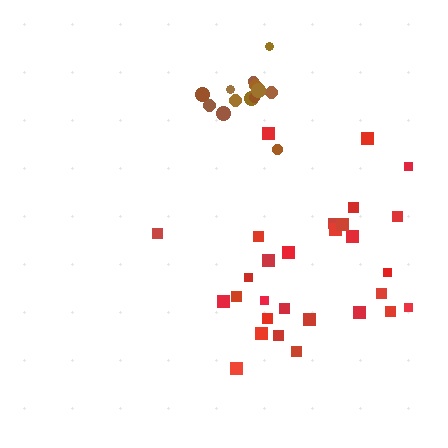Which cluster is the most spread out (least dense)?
Red.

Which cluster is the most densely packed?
Brown.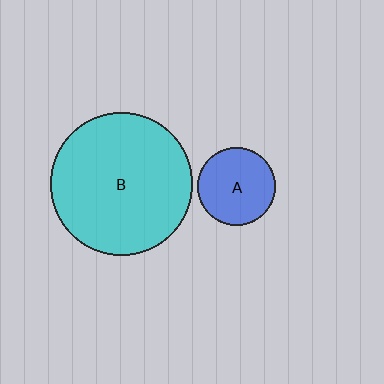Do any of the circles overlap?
No, none of the circles overlap.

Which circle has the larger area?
Circle B (cyan).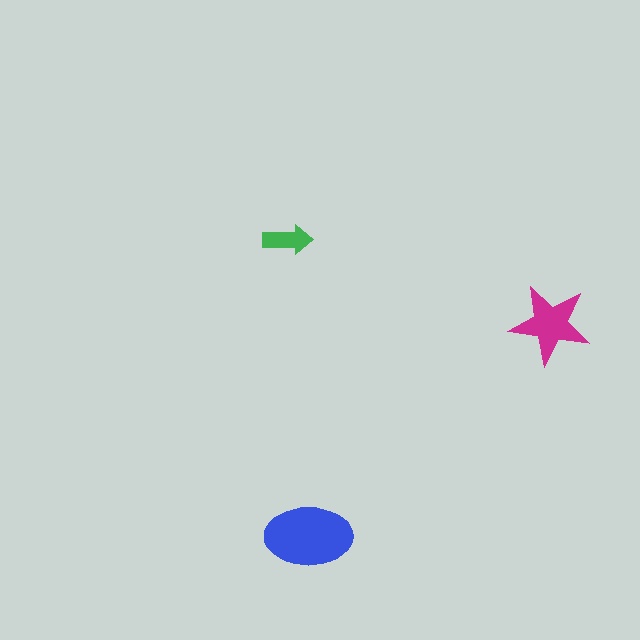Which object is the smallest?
The green arrow.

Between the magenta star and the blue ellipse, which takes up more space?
The blue ellipse.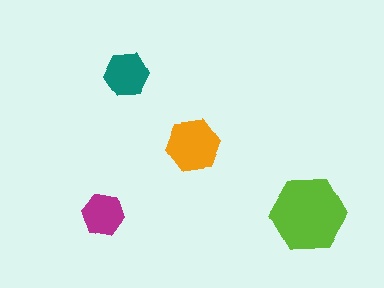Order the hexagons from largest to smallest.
the lime one, the orange one, the teal one, the magenta one.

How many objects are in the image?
There are 4 objects in the image.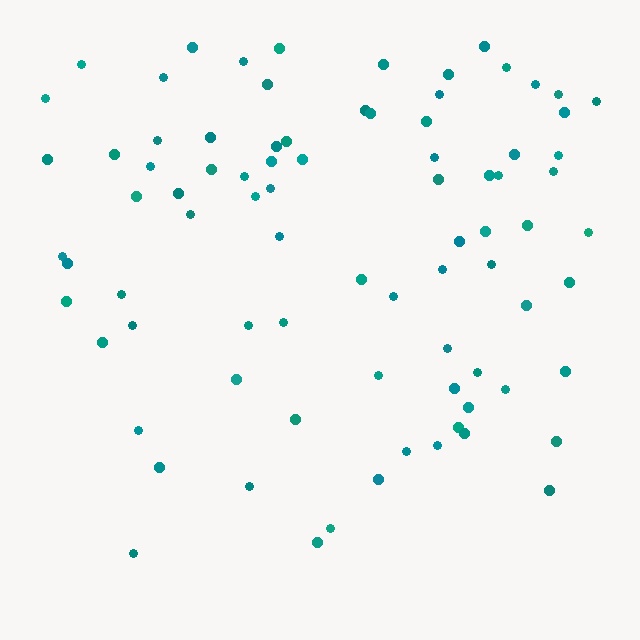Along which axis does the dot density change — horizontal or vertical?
Vertical.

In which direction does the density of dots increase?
From bottom to top, with the top side densest.